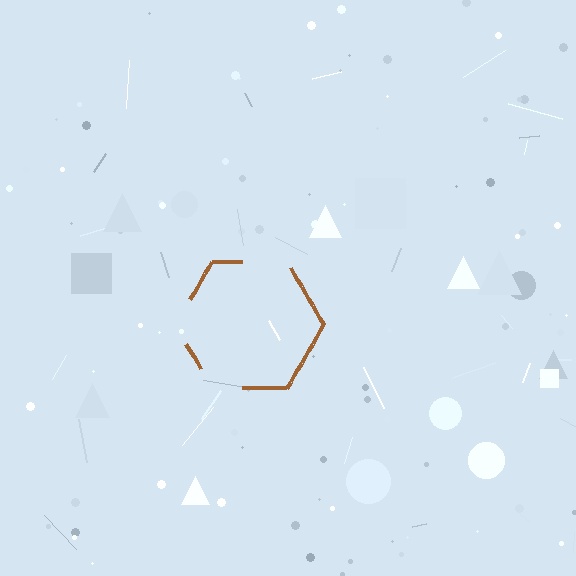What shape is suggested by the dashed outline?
The dashed outline suggests a hexagon.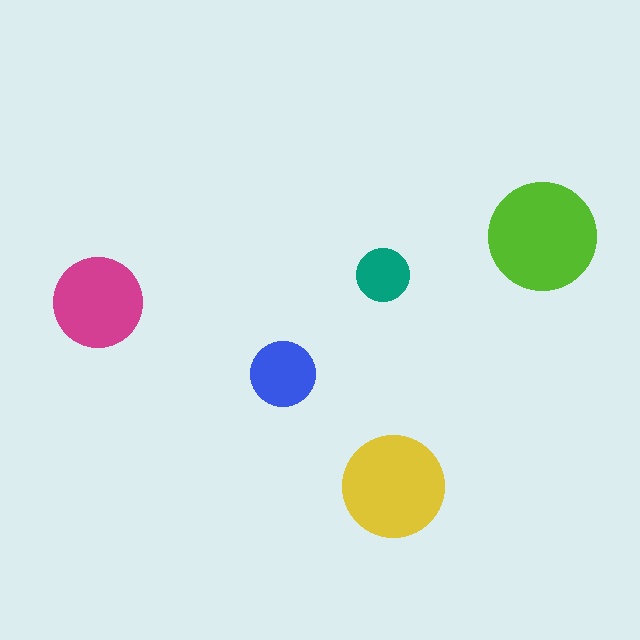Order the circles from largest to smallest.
the lime one, the yellow one, the magenta one, the blue one, the teal one.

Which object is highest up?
The lime circle is topmost.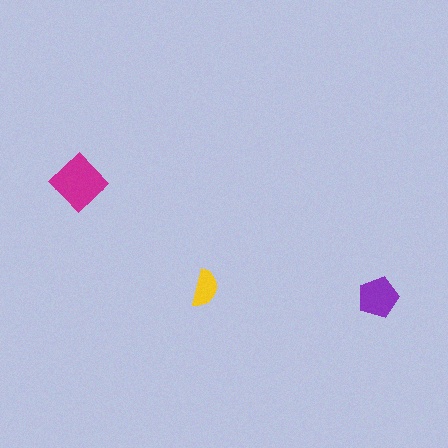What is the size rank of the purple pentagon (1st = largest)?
2nd.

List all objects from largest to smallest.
The magenta diamond, the purple pentagon, the yellow semicircle.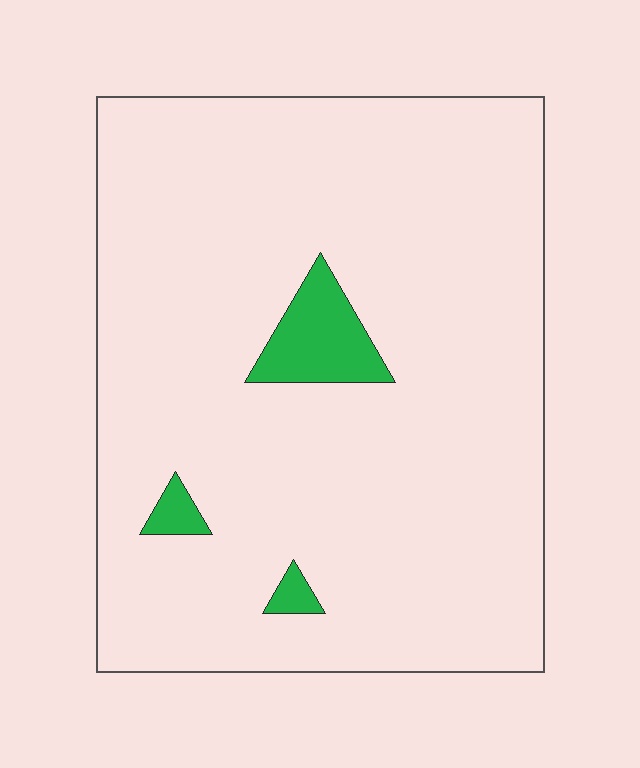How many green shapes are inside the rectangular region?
3.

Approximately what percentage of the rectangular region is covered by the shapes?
Approximately 5%.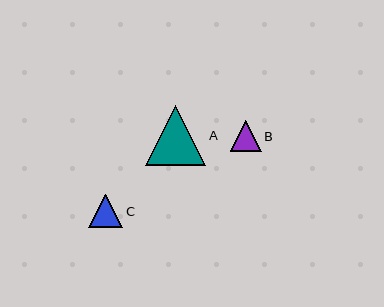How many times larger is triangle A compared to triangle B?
Triangle A is approximately 2.0 times the size of triangle B.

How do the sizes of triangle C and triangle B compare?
Triangle C and triangle B are approximately the same size.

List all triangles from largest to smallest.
From largest to smallest: A, C, B.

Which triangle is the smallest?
Triangle B is the smallest with a size of approximately 31 pixels.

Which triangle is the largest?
Triangle A is the largest with a size of approximately 60 pixels.